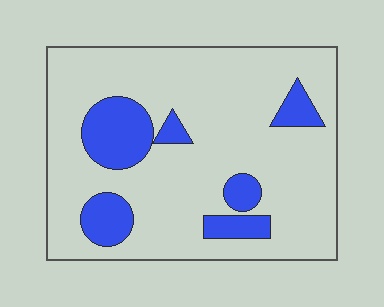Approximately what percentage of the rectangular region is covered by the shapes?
Approximately 20%.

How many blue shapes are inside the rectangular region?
6.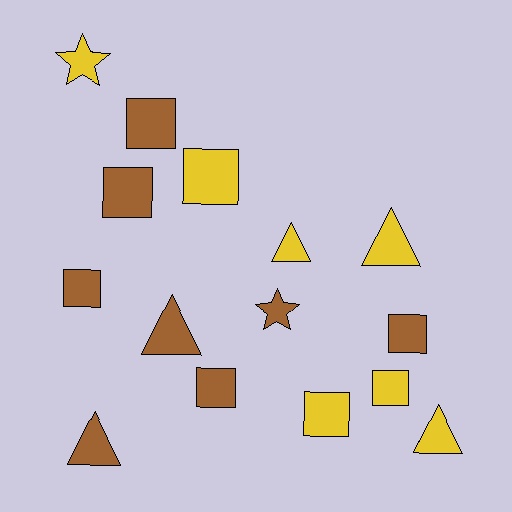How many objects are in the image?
There are 15 objects.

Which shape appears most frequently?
Square, with 8 objects.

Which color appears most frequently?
Brown, with 8 objects.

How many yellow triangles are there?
There are 3 yellow triangles.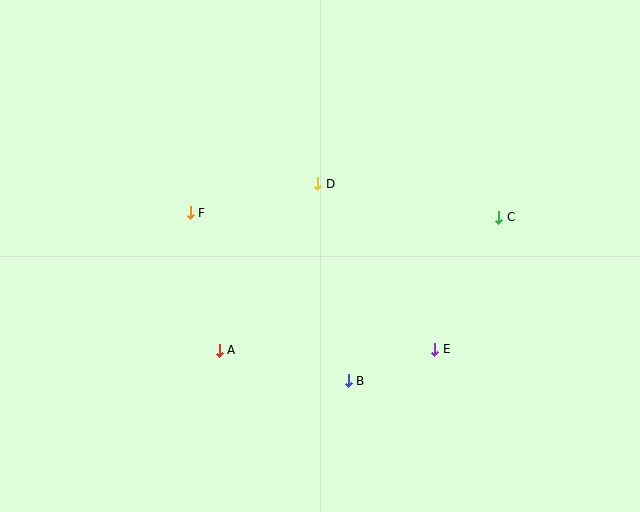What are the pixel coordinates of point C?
Point C is at (499, 217).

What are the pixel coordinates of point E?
Point E is at (435, 349).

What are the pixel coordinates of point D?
Point D is at (318, 184).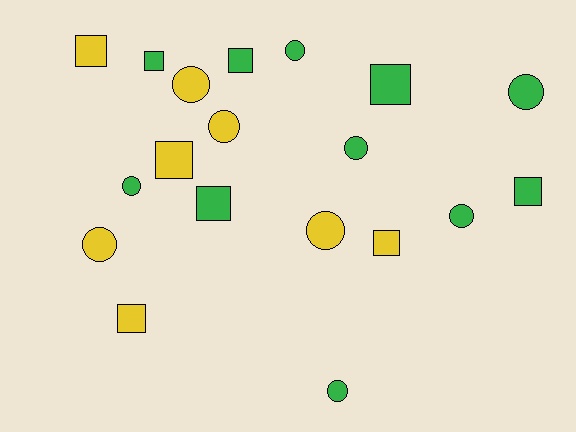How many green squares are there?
There are 5 green squares.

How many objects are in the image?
There are 19 objects.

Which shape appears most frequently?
Circle, with 10 objects.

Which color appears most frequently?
Green, with 11 objects.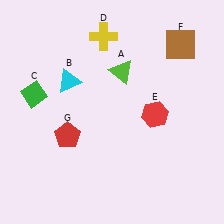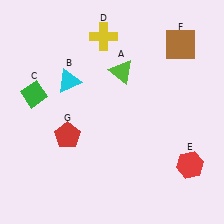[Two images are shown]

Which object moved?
The red hexagon (E) moved down.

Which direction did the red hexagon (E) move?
The red hexagon (E) moved down.